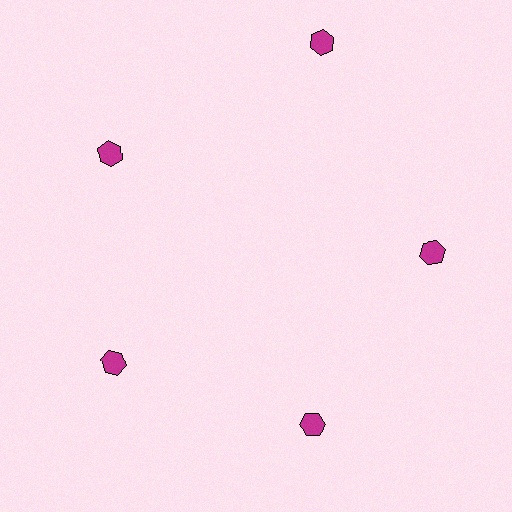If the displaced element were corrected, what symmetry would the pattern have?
It would have 5-fold rotational symmetry — the pattern would map onto itself every 72 degrees.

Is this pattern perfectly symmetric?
No. The 5 magenta hexagons are arranged in a ring, but one element near the 1 o'clock position is pushed outward from the center, breaking the 5-fold rotational symmetry.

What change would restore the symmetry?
The symmetry would be restored by moving it inward, back onto the ring so that all 5 hexagons sit at equal angles and equal distance from the center.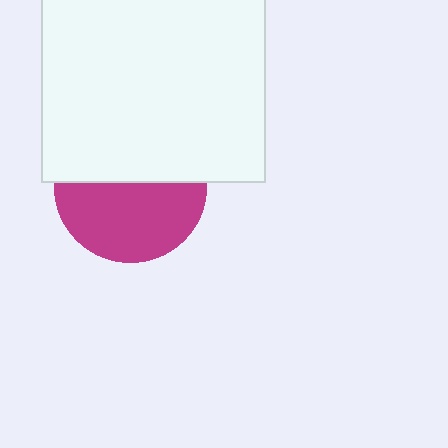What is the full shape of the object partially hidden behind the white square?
The partially hidden object is a magenta circle.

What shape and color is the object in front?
The object in front is a white square.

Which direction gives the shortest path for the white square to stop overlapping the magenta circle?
Moving up gives the shortest separation.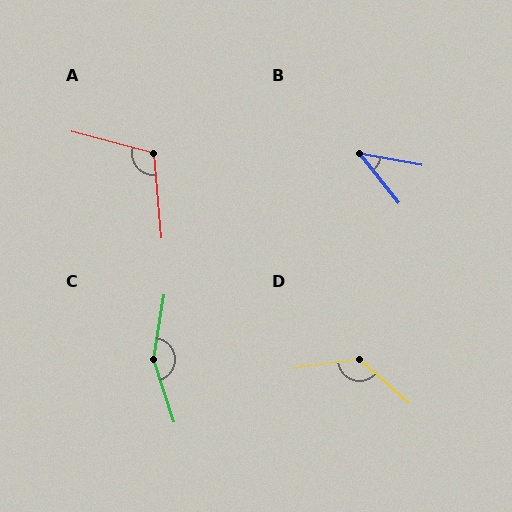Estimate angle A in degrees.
Approximately 110 degrees.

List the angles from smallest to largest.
B (41°), A (110°), D (130°), C (153°).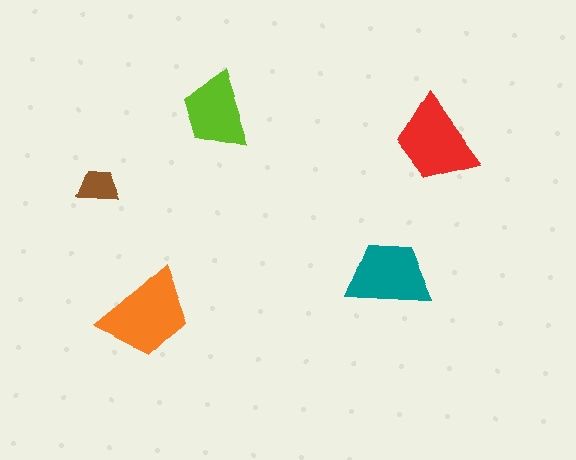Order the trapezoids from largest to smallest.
the orange one, the red one, the teal one, the lime one, the brown one.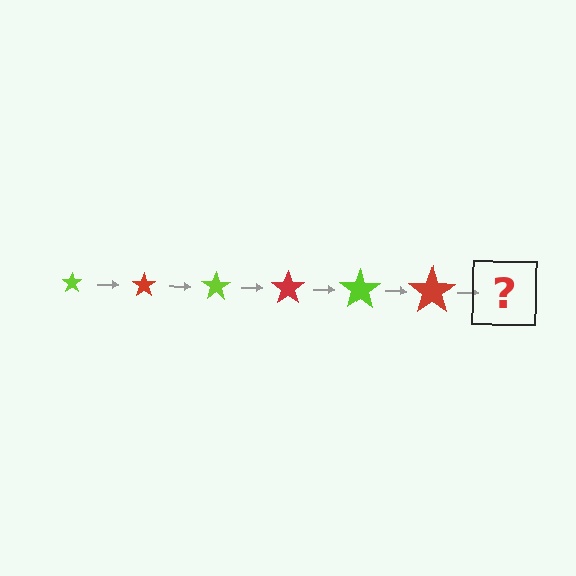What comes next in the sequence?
The next element should be a lime star, larger than the previous one.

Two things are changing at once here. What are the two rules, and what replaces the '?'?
The two rules are that the star grows larger each step and the color cycles through lime and red. The '?' should be a lime star, larger than the previous one.